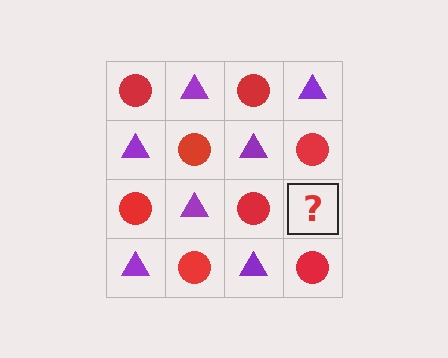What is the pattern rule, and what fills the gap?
The rule is that it alternates red circle and purple triangle in a checkerboard pattern. The gap should be filled with a purple triangle.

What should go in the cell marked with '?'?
The missing cell should contain a purple triangle.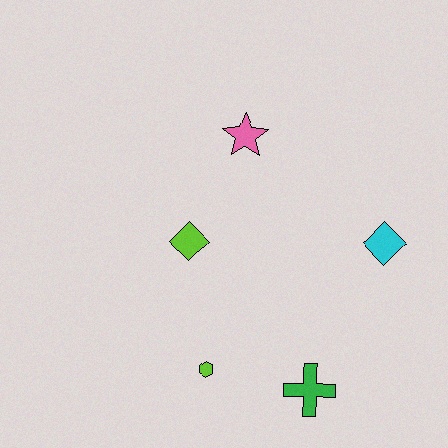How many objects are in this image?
There are 5 objects.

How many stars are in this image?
There is 1 star.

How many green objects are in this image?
There is 1 green object.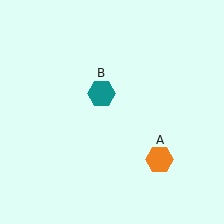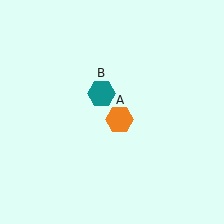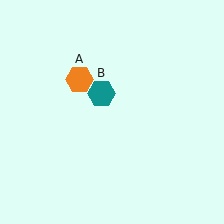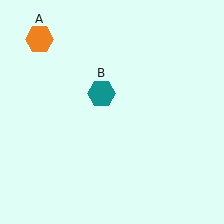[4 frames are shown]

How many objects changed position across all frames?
1 object changed position: orange hexagon (object A).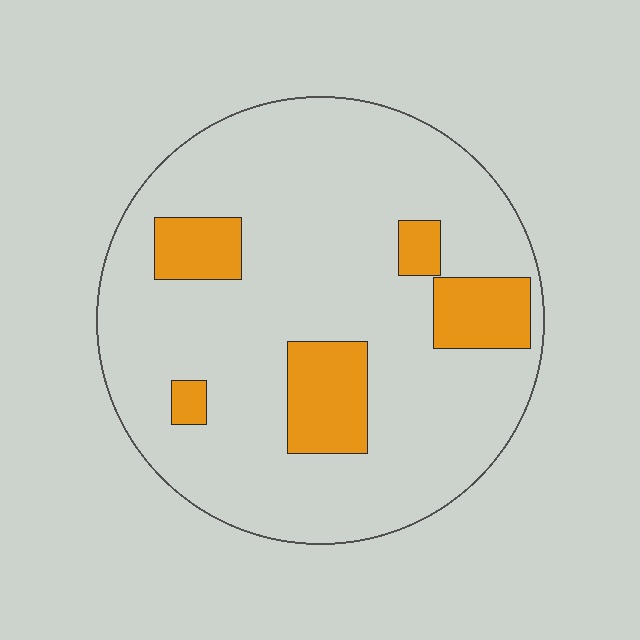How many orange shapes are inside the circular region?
5.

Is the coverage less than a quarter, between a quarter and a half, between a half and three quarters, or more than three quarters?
Less than a quarter.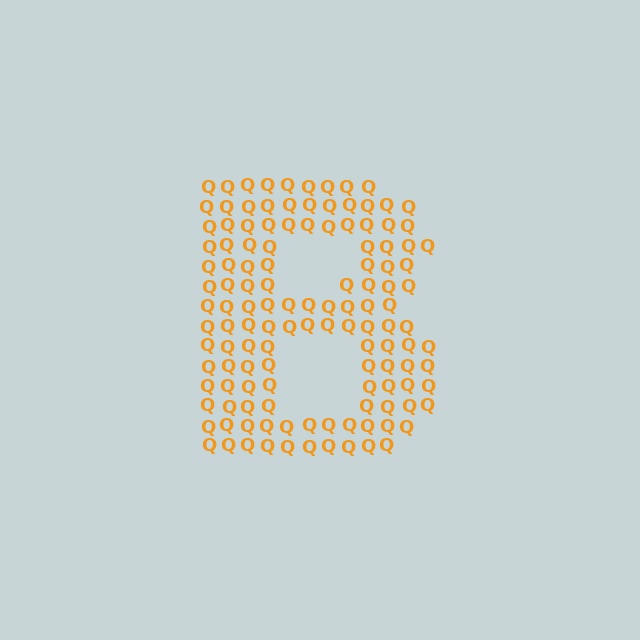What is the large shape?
The large shape is the letter B.